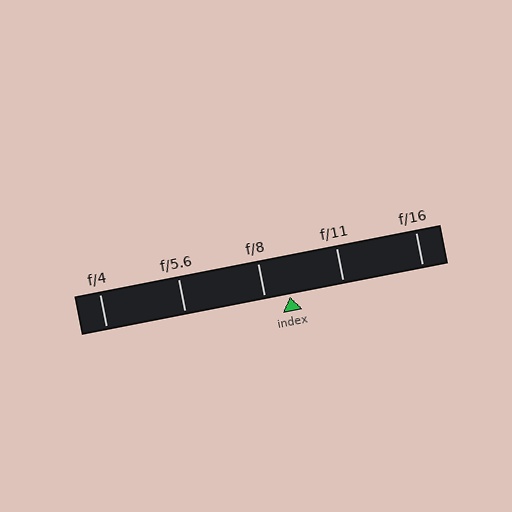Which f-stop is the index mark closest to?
The index mark is closest to f/8.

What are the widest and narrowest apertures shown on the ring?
The widest aperture shown is f/4 and the narrowest is f/16.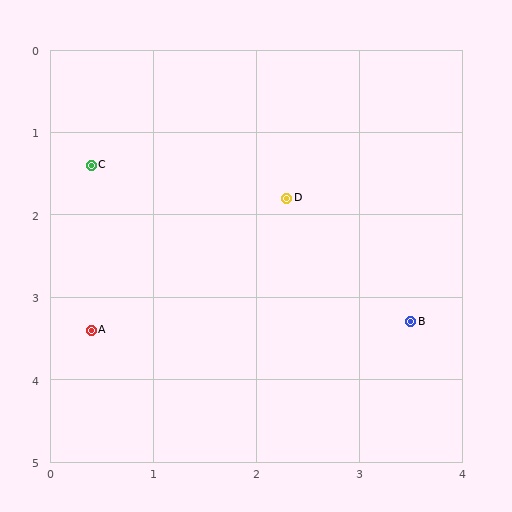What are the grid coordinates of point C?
Point C is at approximately (0.4, 1.4).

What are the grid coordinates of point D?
Point D is at approximately (2.3, 1.8).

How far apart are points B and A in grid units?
Points B and A are about 3.1 grid units apart.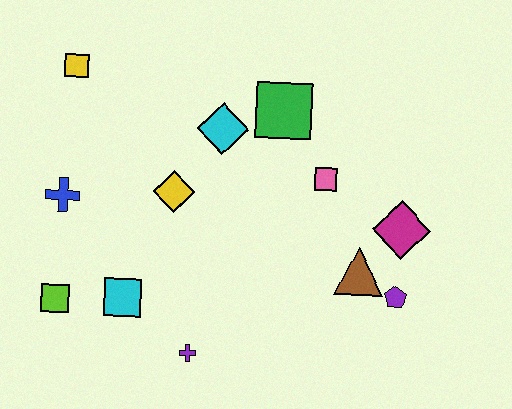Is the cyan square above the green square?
No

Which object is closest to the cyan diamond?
The green square is closest to the cyan diamond.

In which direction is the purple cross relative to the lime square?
The purple cross is to the right of the lime square.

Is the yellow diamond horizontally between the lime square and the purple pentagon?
Yes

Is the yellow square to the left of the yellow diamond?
Yes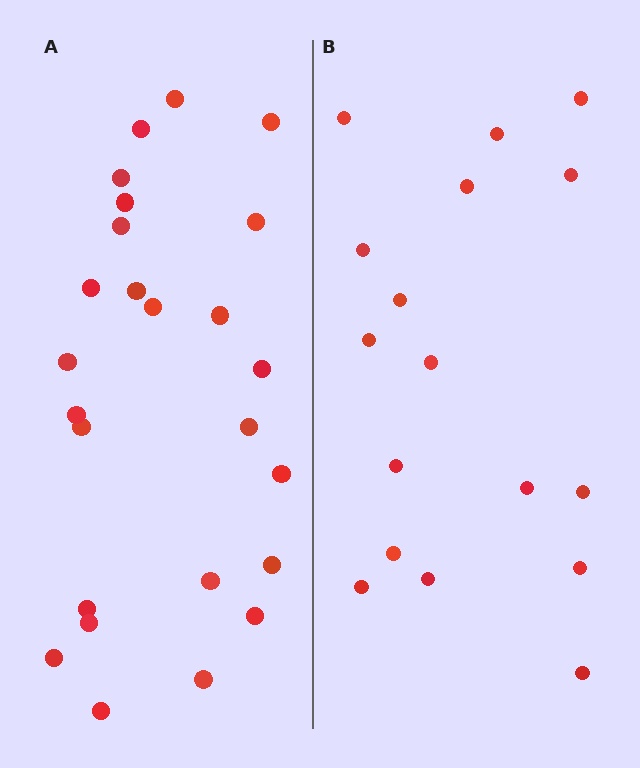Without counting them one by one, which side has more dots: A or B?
Region A (the left region) has more dots.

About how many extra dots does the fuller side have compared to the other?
Region A has roughly 8 or so more dots than region B.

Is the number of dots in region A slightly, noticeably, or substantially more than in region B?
Region A has substantially more. The ratio is roughly 1.5 to 1.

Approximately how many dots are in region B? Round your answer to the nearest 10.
About 20 dots. (The exact count is 17, which rounds to 20.)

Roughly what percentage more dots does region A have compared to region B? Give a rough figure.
About 45% more.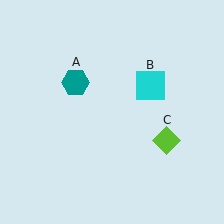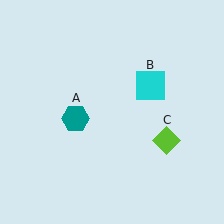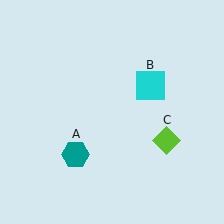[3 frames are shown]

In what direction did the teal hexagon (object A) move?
The teal hexagon (object A) moved down.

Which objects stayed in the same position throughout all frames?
Cyan square (object B) and lime diamond (object C) remained stationary.